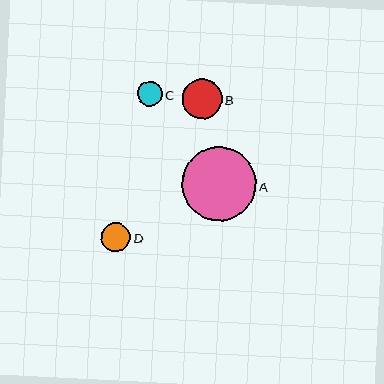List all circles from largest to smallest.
From largest to smallest: A, B, D, C.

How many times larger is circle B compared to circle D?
Circle B is approximately 1.4 times the size of circle D.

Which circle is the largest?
Circle A is the largest with a size of approximately 74 pixels.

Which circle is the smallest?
Circle C is the smallest with a size of approximately 25 pixels.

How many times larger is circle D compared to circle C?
Circle D is approximately 1.1 times the size of circle C.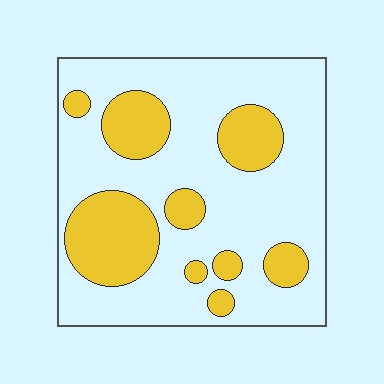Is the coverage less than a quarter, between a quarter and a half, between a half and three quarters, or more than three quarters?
Between a quarter and a half.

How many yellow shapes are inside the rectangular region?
9.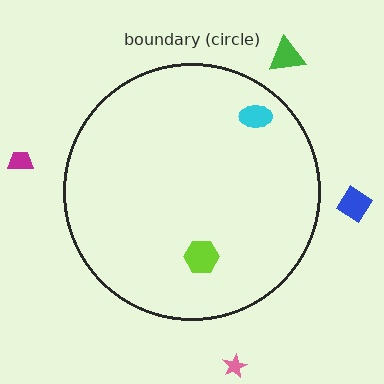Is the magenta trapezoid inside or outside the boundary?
Outside.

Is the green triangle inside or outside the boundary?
Outside.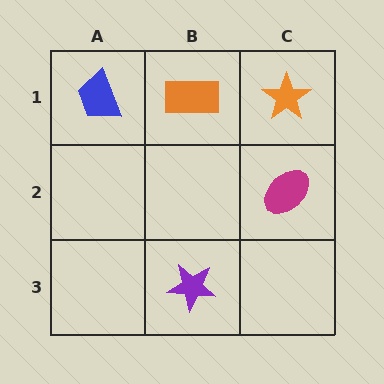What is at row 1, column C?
An orange star.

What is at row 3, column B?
A purple star.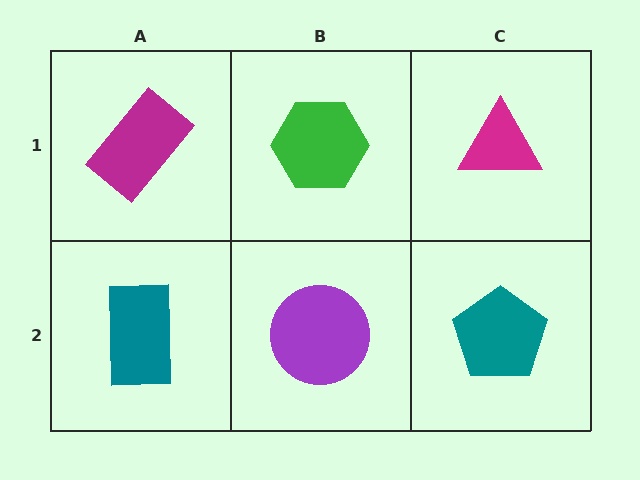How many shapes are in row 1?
3 shapes.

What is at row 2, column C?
A teal pentagon.